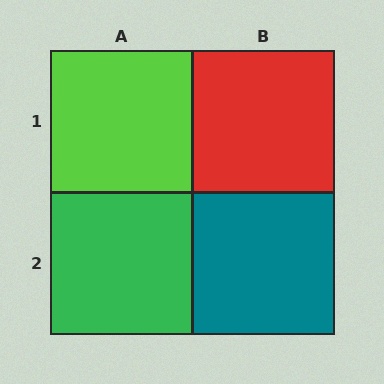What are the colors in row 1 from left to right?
Lime, red.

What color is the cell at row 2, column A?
Green.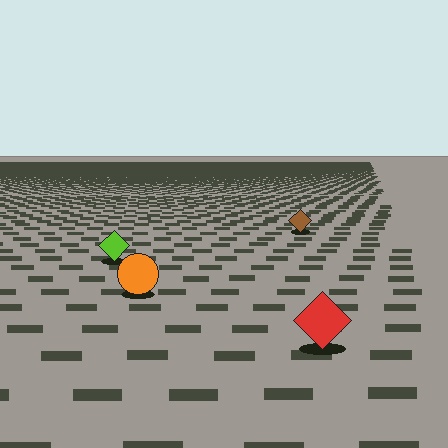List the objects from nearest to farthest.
From nearest to farthest: the red diamond, the orange circle, the lime diamond, the brown diamond.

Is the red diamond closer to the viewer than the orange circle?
Yes. The red diamond is closer — you can tell from the texture gradient: the ground texture is coarser near it.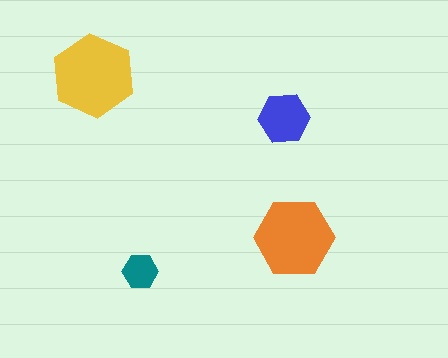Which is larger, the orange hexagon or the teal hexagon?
The orange one.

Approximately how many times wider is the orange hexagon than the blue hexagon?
About 1.5 times wider.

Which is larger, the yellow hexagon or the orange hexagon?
The yellow one.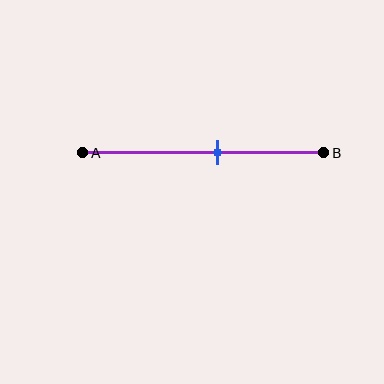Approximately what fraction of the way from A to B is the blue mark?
The blue mark is approximately 55% of the way from A to B.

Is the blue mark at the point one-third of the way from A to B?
No, the mark is at about 55% from A, not at the 33% one-third point.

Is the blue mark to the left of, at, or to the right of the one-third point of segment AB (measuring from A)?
The blue mark is to the right of the one-third point of segment AB.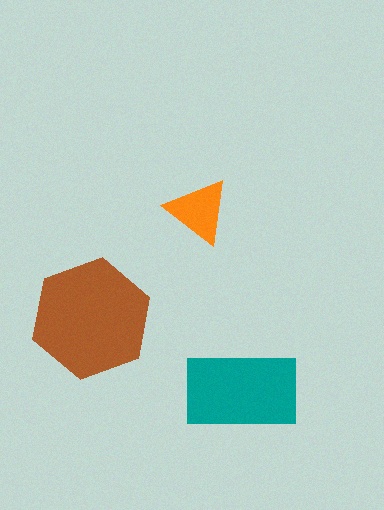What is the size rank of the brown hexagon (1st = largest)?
1st.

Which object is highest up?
The orange triangle is topmost.